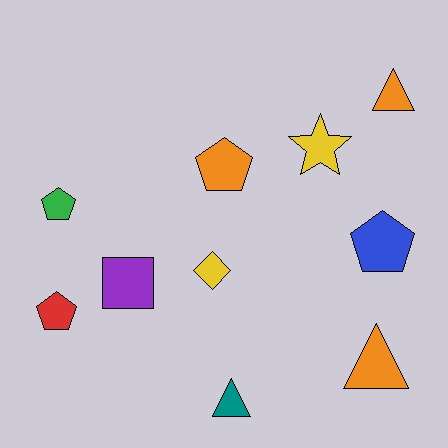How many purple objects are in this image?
There is 1 purple object.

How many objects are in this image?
There are 10 objects.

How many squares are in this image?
There is 1 square.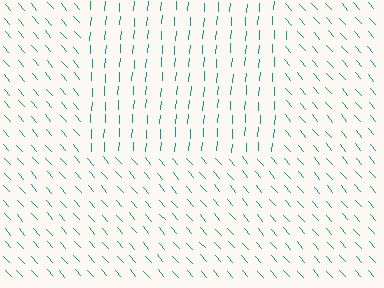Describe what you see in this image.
The image is filled with small teal line segments. A rectangle region in the image has lines oriented differently from the surrounding lines, creating a visible texture boundary.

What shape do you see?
I see a rectangle.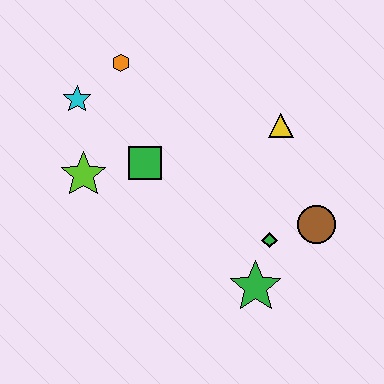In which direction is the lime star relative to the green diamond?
The lime star is to the left of the green diamond.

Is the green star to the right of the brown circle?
No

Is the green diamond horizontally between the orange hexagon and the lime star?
No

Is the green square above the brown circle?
Yes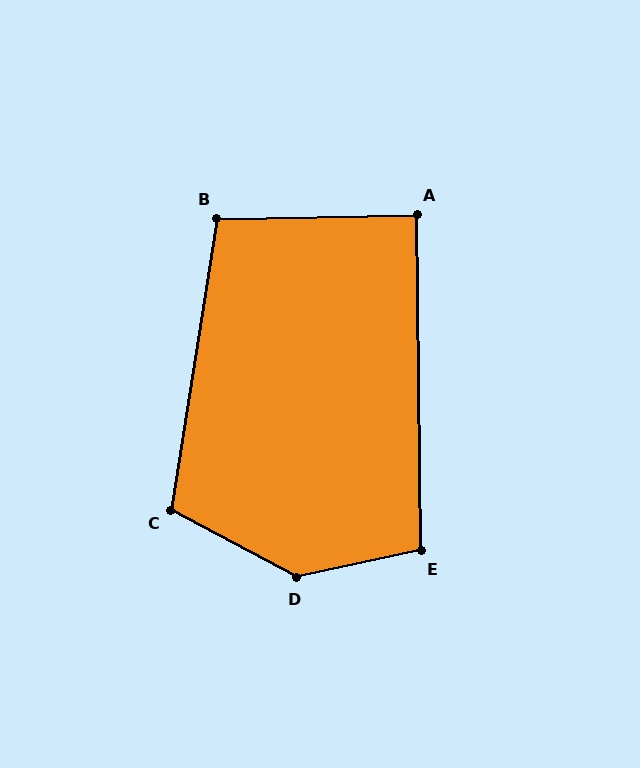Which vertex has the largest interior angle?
D, at approximately 139 degrees.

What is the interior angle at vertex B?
Approximately 100 degrees (obtuse).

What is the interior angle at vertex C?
Approximately 110 degrees (obtuse).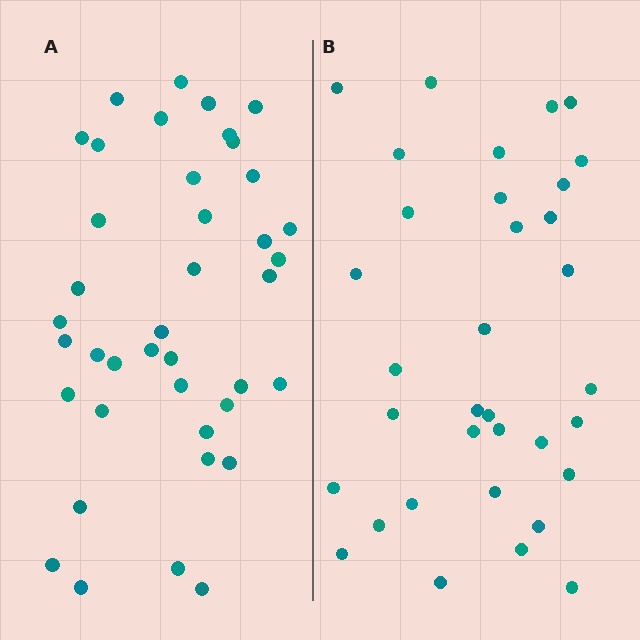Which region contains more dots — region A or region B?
Region A (the left region) has more dots.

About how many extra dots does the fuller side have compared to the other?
Region A has about 6 more dots than region B.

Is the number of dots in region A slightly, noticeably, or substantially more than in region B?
Region A has only slightly more — the two regions are fairly close. The ratio is roughly 1.2 to 1.